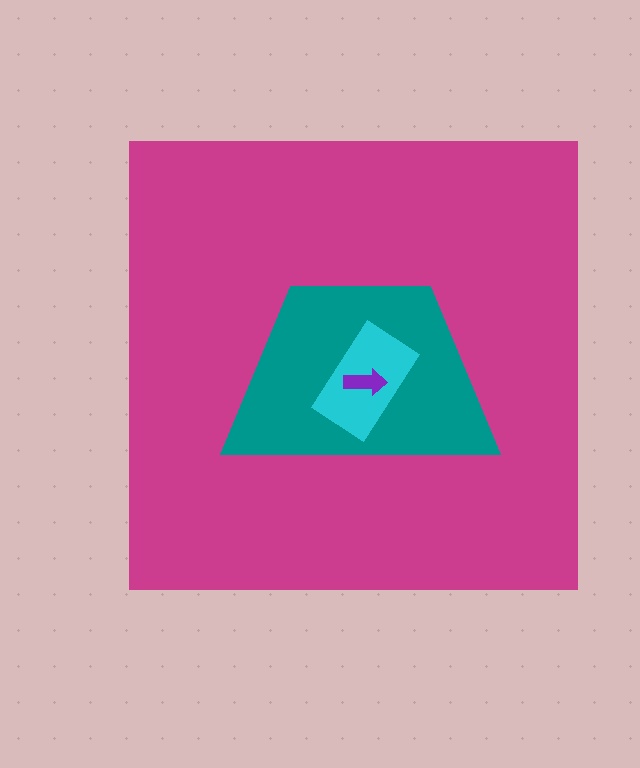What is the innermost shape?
The purple arrow.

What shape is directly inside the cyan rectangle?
The purple arrow.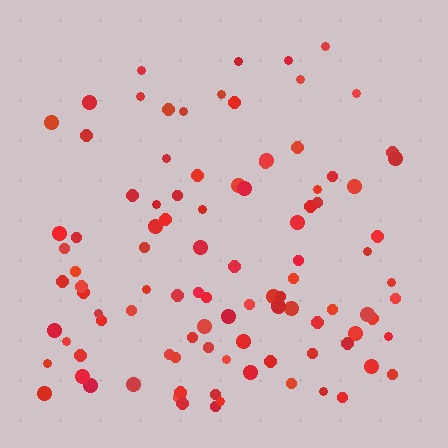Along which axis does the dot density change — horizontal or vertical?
Vertical.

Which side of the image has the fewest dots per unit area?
The top.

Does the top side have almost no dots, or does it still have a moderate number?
Still a moderate number, just noticeably fewer than the bottom.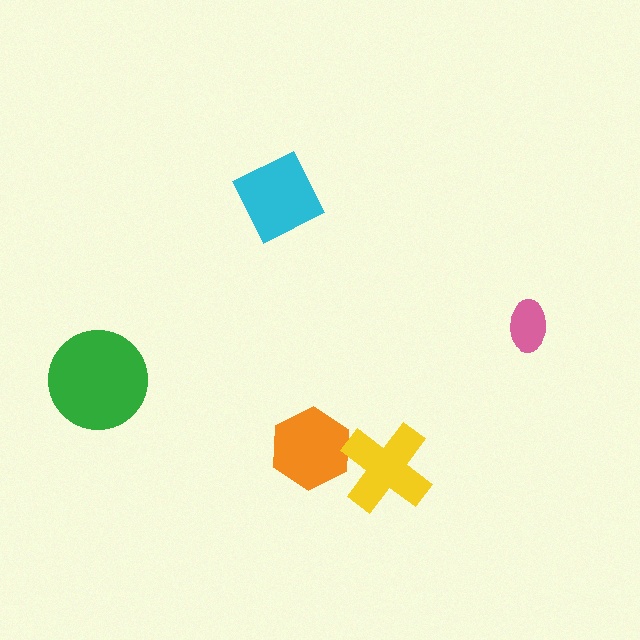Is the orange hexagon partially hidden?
Yes, it is partially covered by another shape.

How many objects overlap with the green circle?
0 objects overlap with the green circle.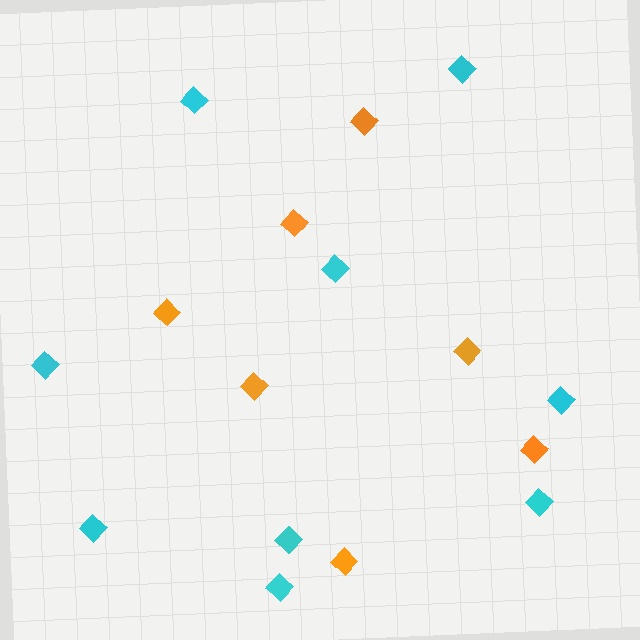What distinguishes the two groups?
There are 2 groups: one group of orange diamonds (7) and one group of cyan diamonds (9).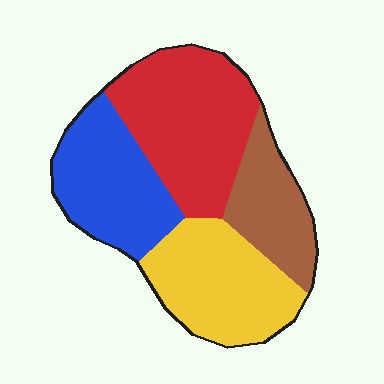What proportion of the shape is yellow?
Yellow takes up about one quarter (1/4) of the shape.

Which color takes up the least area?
Brown, at roughly 15%.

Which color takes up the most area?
Red, at roughly 30%.